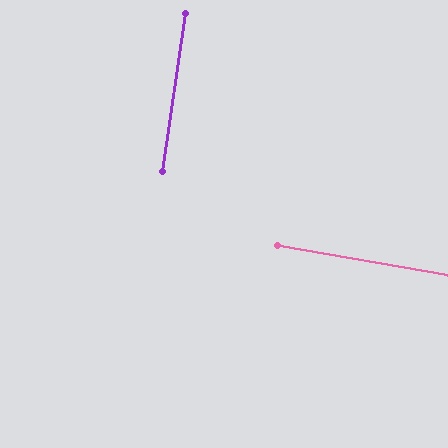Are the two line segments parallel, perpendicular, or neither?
Perpendicular — they meet at approximately 89°.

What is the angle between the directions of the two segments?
Approximately 89 degrees.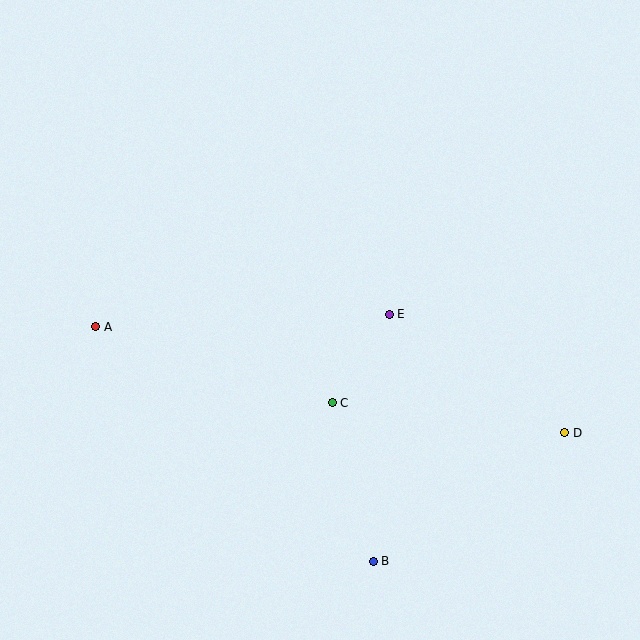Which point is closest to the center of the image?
Point E at (389, 314) is closest to the center.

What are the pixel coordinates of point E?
Point E is at (389, 314).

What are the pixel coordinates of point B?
Point B is at (373, 561).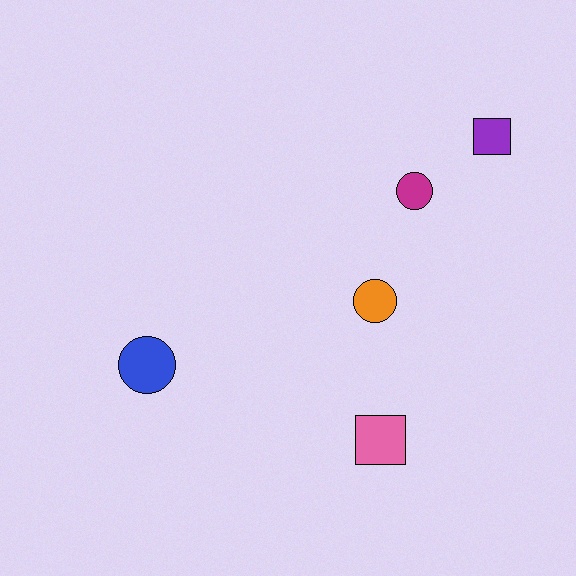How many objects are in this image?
There are 5 objects.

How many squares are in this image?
There are 2 squares.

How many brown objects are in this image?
There are no brown objects.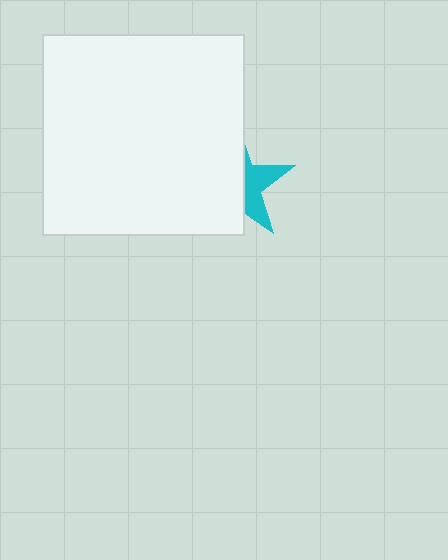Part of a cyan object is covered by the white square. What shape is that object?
It is a star.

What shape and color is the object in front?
The object in front is a white square.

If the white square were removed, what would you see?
You would see the complete cyan star.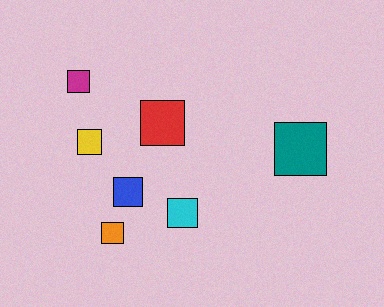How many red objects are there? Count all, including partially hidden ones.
There is 1 red object.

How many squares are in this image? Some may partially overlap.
There are 7 squares.